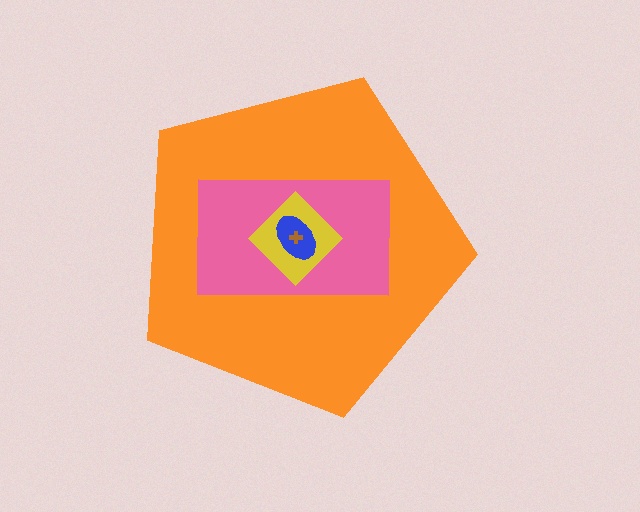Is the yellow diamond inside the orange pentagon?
Yes.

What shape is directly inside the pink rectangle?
The yellow diamond.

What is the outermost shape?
The orange pentagon.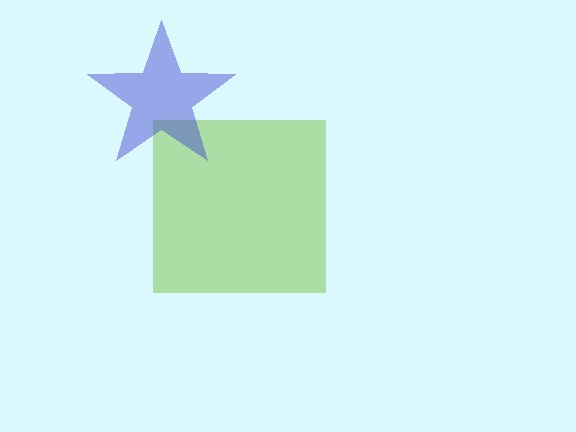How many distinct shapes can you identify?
There are 2 distinct shapes: a lime square, a blue star.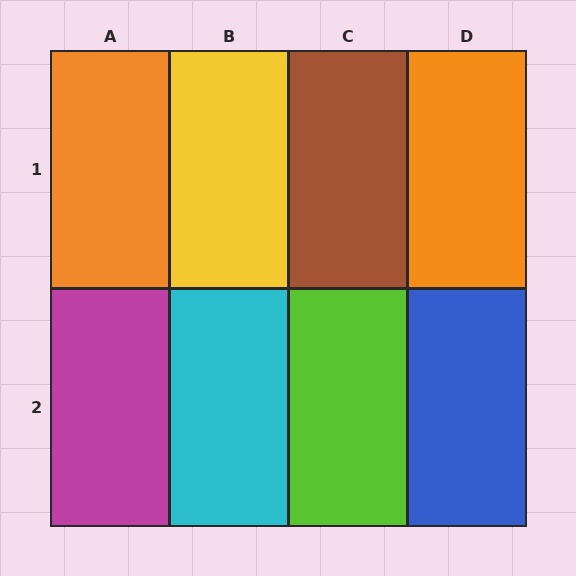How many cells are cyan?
1 cell is cyan.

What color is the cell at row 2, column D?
Blue.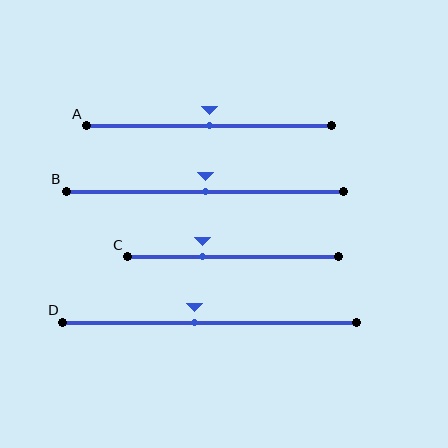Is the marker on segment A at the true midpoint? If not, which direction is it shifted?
Yes, the marker on segment A is at the true midpoint.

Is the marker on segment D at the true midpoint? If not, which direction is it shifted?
No, the marker on segment D is shifted to the left by about 5% of the segment length.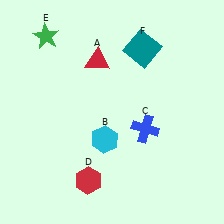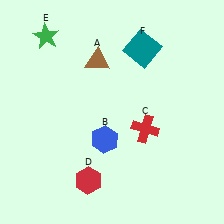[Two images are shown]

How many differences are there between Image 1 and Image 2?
There are 3 differences between the two images.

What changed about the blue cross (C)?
In Image 1, C is blue. In Image 2, it changed to red.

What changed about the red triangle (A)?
In Image 1, A is red. In Image 2, it changed to brown.